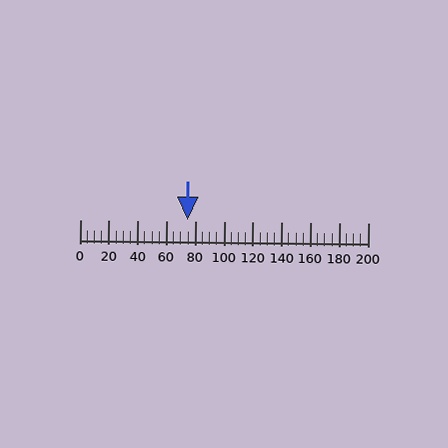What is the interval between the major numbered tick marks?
The major tick marks are spaced 20 units apart.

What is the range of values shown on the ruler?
The ruler shows values from 0 to 200.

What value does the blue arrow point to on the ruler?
The blue arrow points to approximately 75.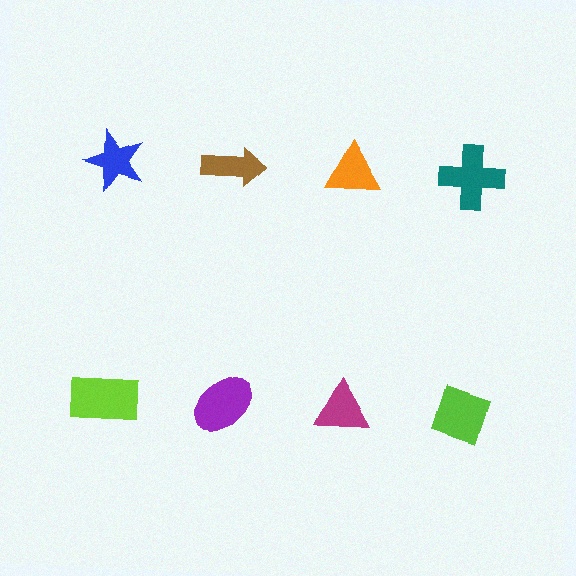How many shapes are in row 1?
4 shapes.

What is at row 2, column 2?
A purple ellipse.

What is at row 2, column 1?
A lime rectangle.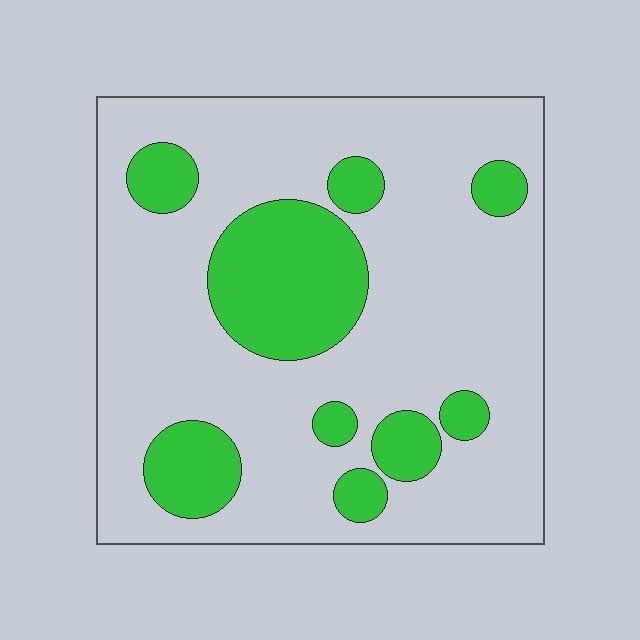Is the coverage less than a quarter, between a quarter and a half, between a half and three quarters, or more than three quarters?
Less than a quarter.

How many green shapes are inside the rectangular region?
9.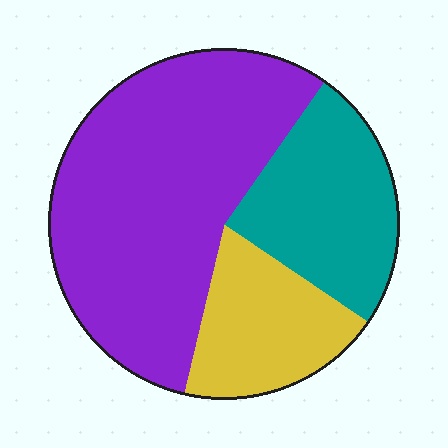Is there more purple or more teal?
Purple.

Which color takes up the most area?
Purple, at roughly 55%.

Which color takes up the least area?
Yellow, at roughly 20%.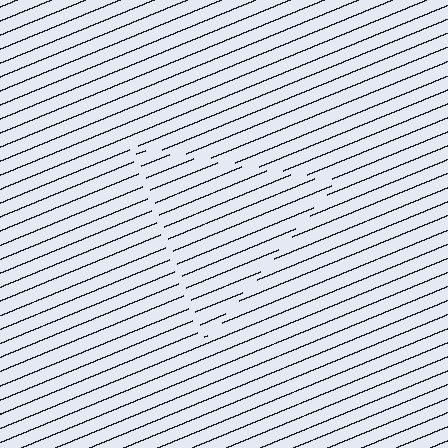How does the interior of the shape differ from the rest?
The interior of the shape contains the same grating, shifted by half a period — the contour is defined by the phase discontinuity where line-ends from the inner and outer gratings abut.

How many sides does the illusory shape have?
3 sides — the line-ends trace a triangle.